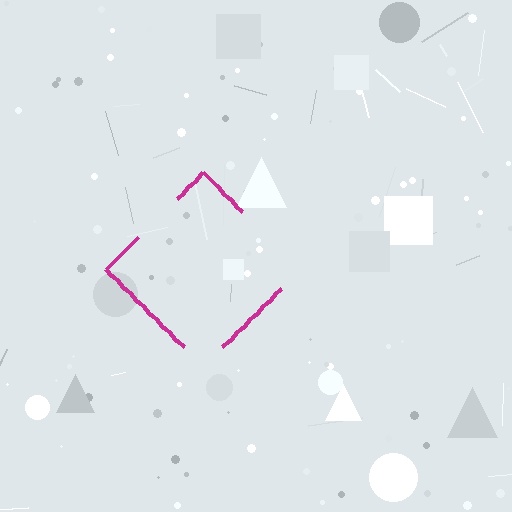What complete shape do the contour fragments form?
The contour fragments form a diamond.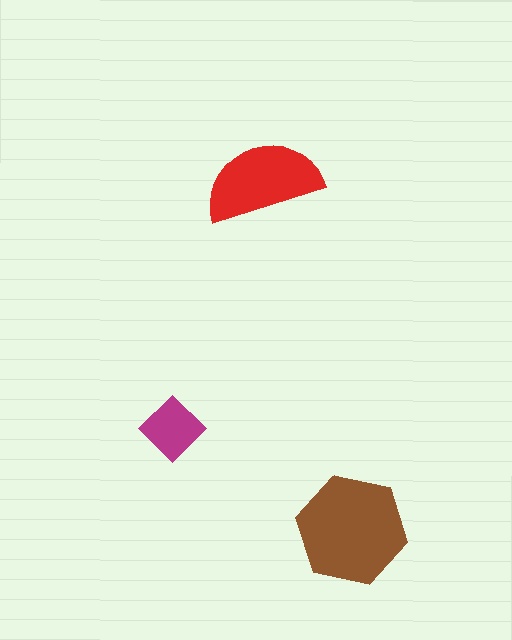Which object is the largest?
The brown hexagon.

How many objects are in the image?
There are 3 objects in the image.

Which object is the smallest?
The magenta diamond.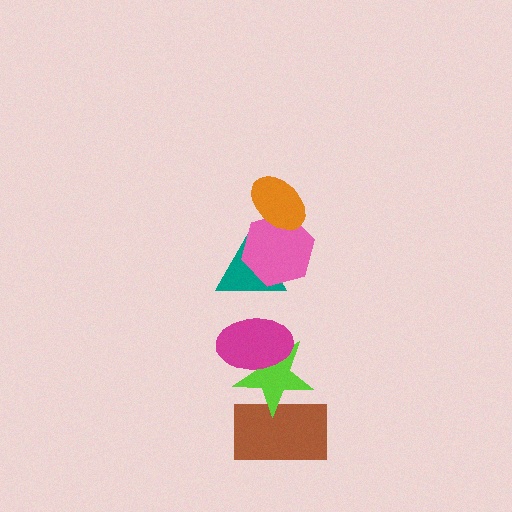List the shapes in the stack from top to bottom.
From top to bottom: the orange ellipse, the pink hexagon, the teal triangle, the magenta ellipse, the lime star, the brown rectangle.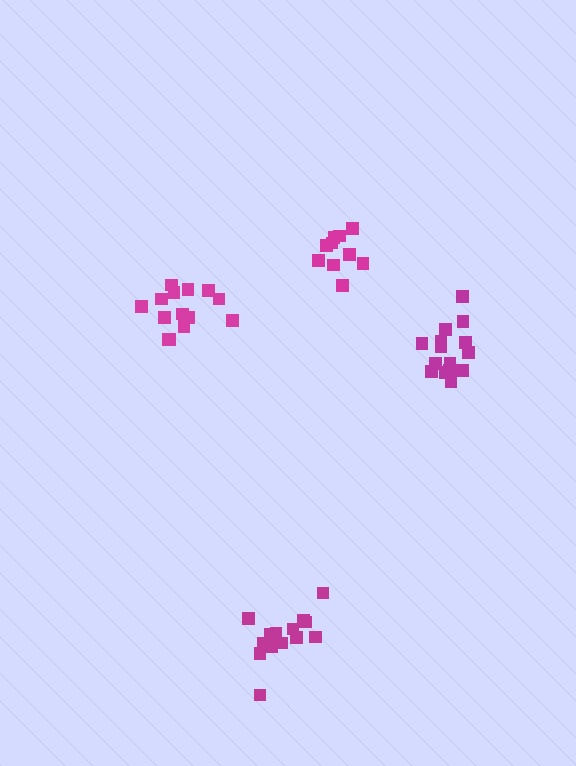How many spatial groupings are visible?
There are 4 spatial groupings.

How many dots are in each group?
Group 1: 10 dots, Group 2: 14 dots, Group 3: 15 dots, Group 4: 14 dots (53 total).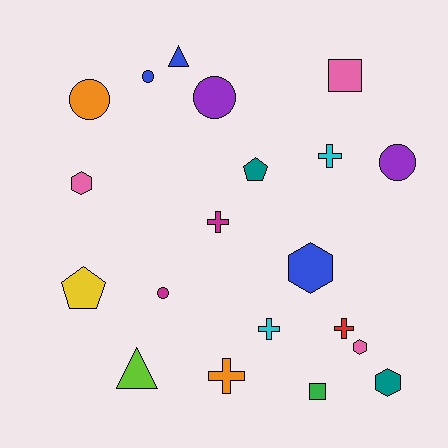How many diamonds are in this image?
There are no diamonds.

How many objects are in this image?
There are 20 objects.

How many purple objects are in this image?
There are 2 purple objects.